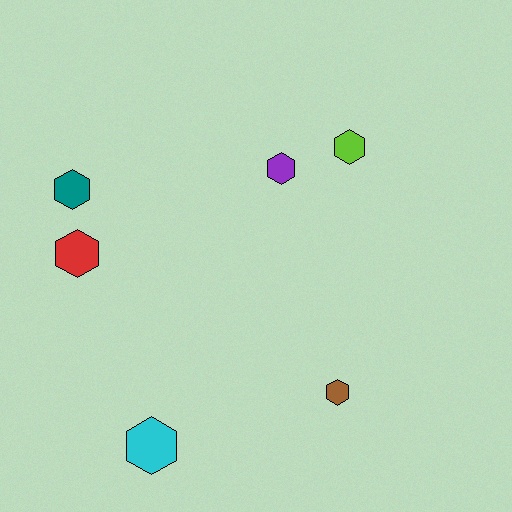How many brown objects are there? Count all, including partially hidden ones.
There is 1 brown object.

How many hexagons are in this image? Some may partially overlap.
There are 6 hexagons.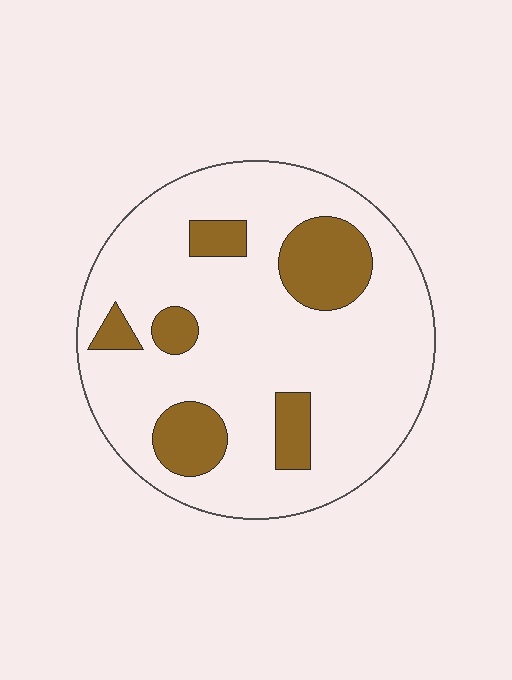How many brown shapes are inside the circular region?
6.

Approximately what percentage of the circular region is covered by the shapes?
Approximately 20%.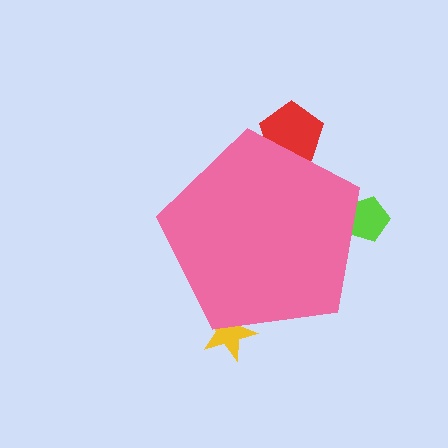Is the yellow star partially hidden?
Yes, the yellow star is partially hidden behind the pink pentagon.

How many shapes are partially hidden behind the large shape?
3 shapes are partially hidden.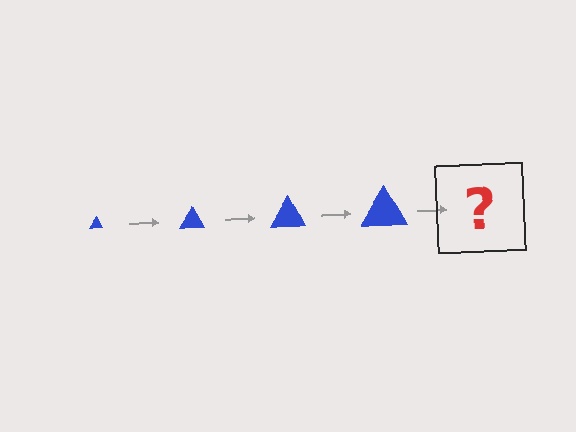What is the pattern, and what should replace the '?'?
The pattern is that the triangle gets progressively larger each step. The '?' should be a blue triangle, larger than the previous one.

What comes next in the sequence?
The next element should be a blue triangle, larger than the previous one.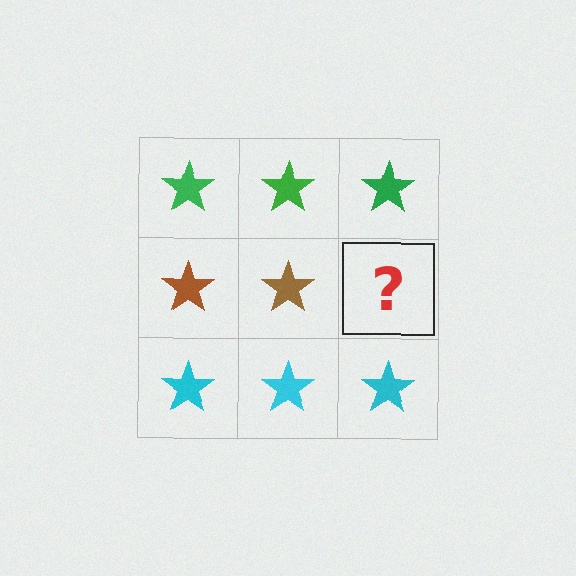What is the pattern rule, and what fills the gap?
The rule is that each row has a consistent color. The gap should be filled with a brown star.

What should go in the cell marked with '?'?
The missing cell should contain a brown star.